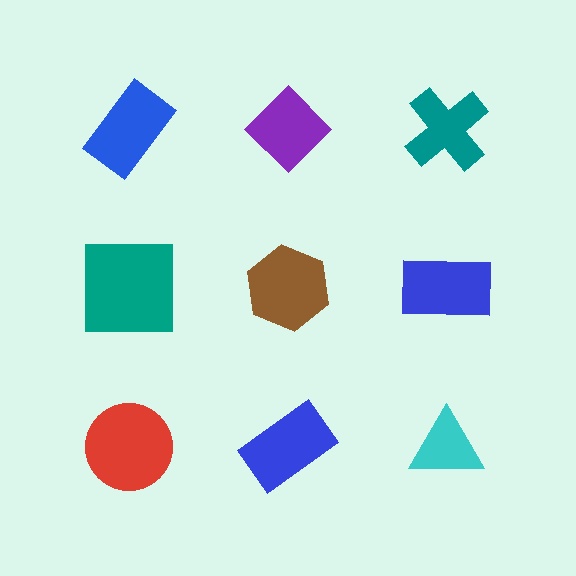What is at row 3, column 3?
A cyan triangle.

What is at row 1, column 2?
A purple diamond.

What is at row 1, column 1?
A blue rectangle.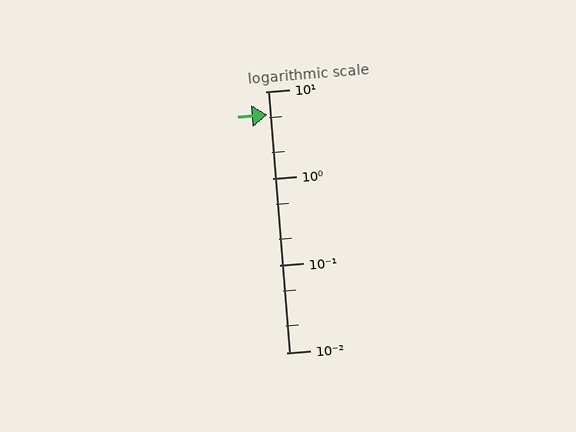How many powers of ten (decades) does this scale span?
The scale spans 3 decades, from 0.01 to 10.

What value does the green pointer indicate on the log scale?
The pointer indicates approximately 5.4.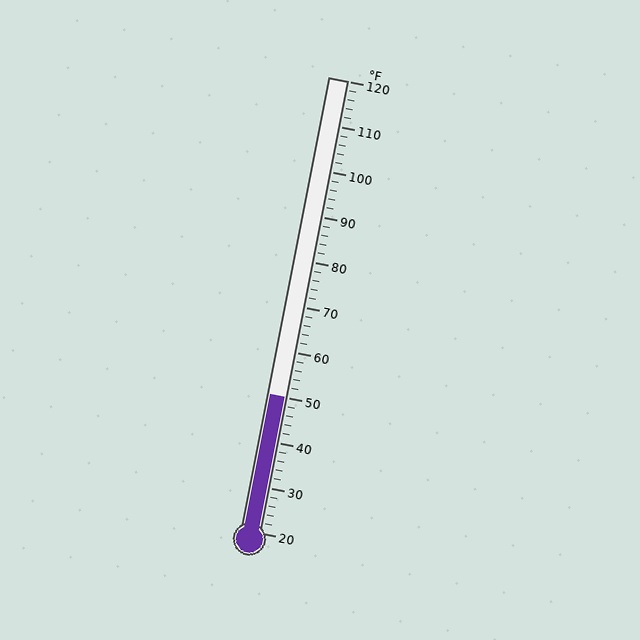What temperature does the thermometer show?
The thermometer shows approximately 50°F.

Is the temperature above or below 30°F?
The temperature is above 30°F.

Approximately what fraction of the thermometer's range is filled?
The thermometer is filled to approximately 30% of its range.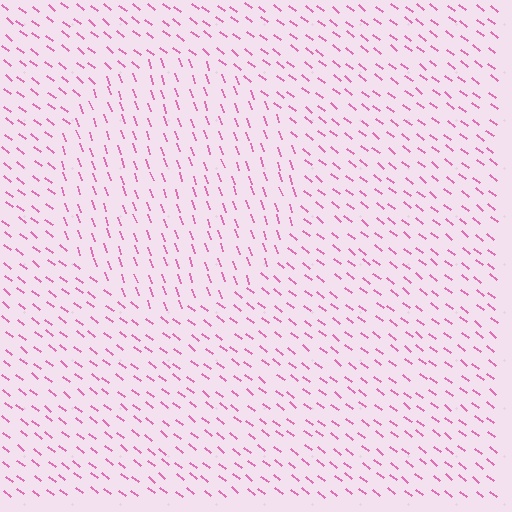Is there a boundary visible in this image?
Yes, there is a texture boundary formed by a change in line orientation.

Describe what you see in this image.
The image is filled with small pink line segments. A circle region in the image has lines oriented differently from the surrounding lines, creating a visible texture boundary.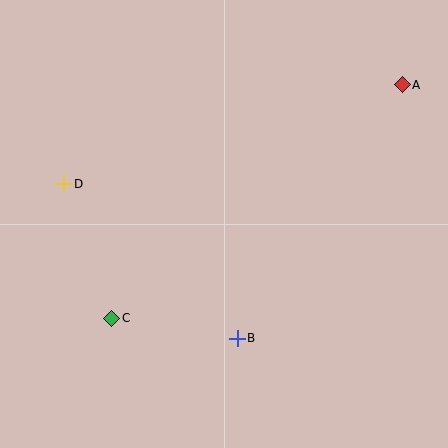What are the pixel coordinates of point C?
Point C is at (112, 318).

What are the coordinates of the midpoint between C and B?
The midpoint between C and B is at (175, 328).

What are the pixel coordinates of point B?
Point B is at (237, 338).